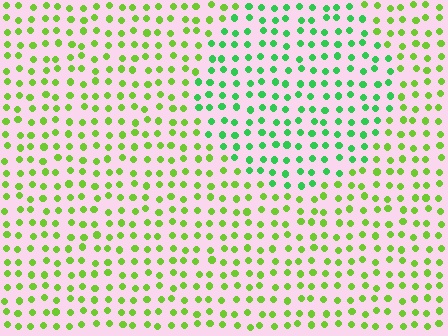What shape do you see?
I see a circle.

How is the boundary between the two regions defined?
The boundary is defined purely by a slight shift in hue (about 37 degrees). Spacing, size, and orientation are identical on both sides.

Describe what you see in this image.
The image is filled with small lime elements in a uniform arrangement. A circle-shaped region is visible where the elements are tinted to a slightly different hue, forming a subtle color boundary.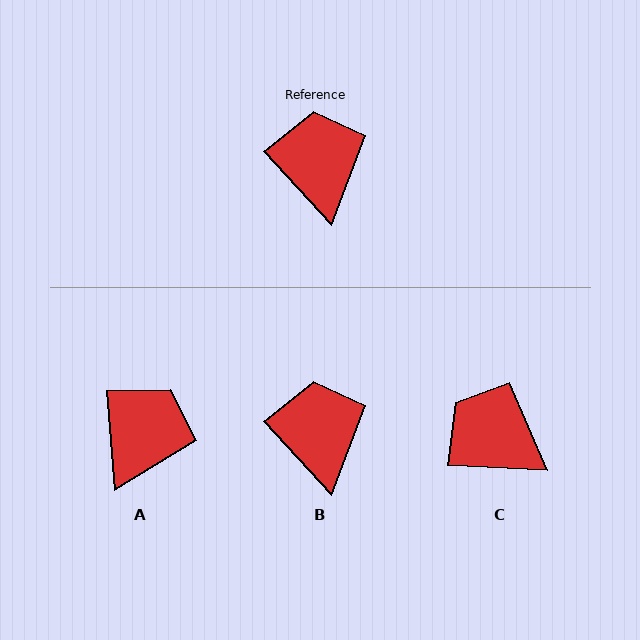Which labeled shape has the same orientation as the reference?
B.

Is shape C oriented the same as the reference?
No, it is off by about 44 degrees.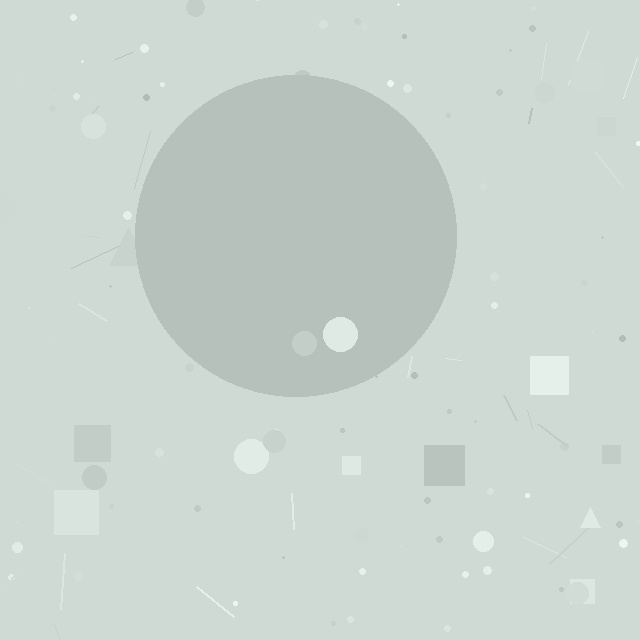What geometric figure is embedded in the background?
A circle is embedded in the background.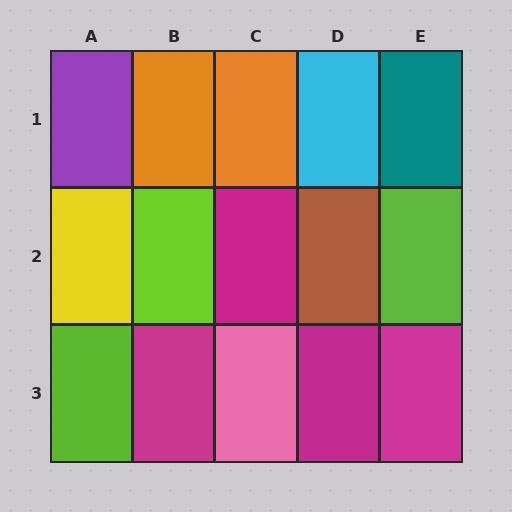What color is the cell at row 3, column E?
Magenta.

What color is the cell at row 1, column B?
Orange.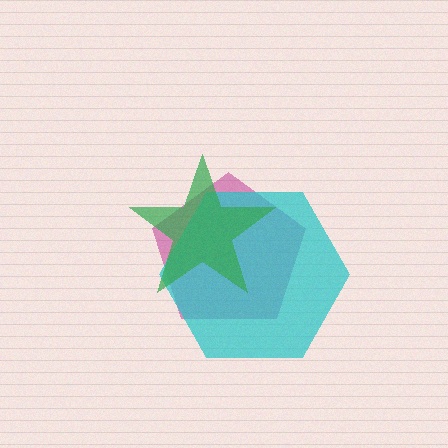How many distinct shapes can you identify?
There are 3 distinct shapes: a magenta pentagon, a cyan hexagon, a green star.